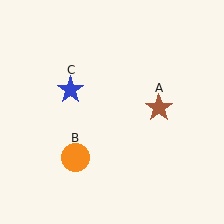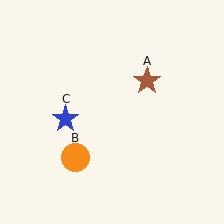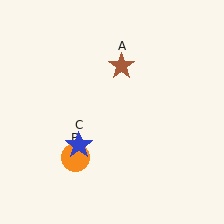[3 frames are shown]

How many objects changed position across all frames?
2 objects changed position: brown star (object A), blue star (object C).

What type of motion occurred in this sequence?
The brown star (object A), blue star (object C) rotated counterclockwise around the center of the scene.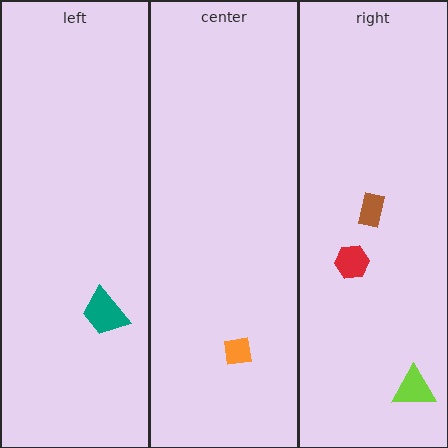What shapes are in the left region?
The teal trapezoid.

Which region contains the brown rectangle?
The right region.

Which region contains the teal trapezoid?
The left region.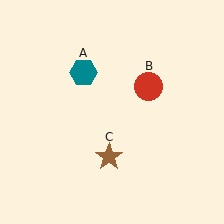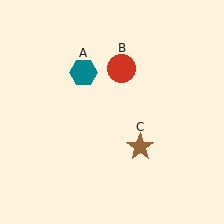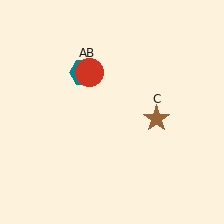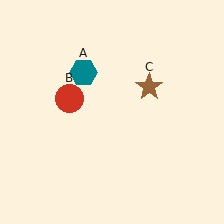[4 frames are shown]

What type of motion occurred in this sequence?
The red circle (object B), brown star (object C) rotated counterclockwise around the center of the scene.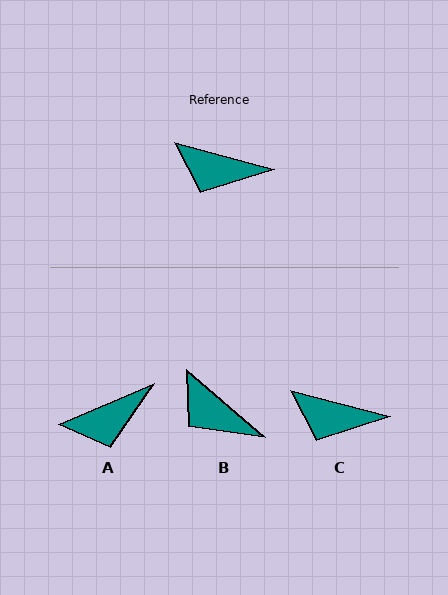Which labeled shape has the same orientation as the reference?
C.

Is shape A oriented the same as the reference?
No, it is off by about 38 degrees.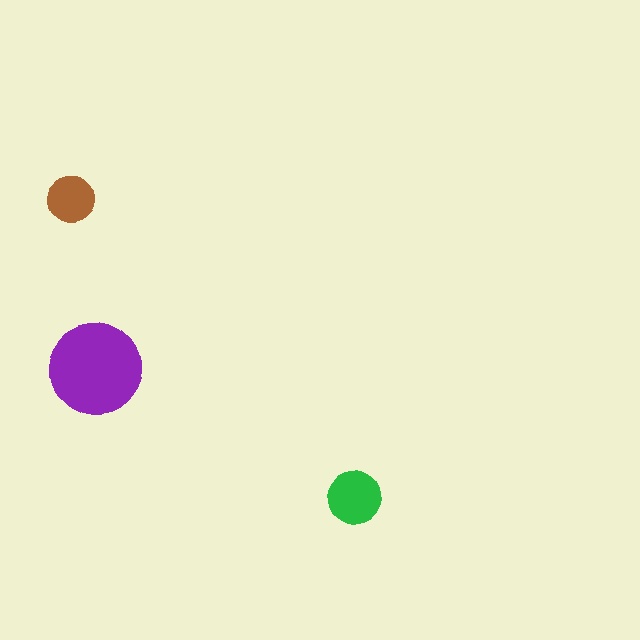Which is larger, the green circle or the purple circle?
The purple one.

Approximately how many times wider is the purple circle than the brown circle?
About 2 times wider.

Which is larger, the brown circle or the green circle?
The green one.